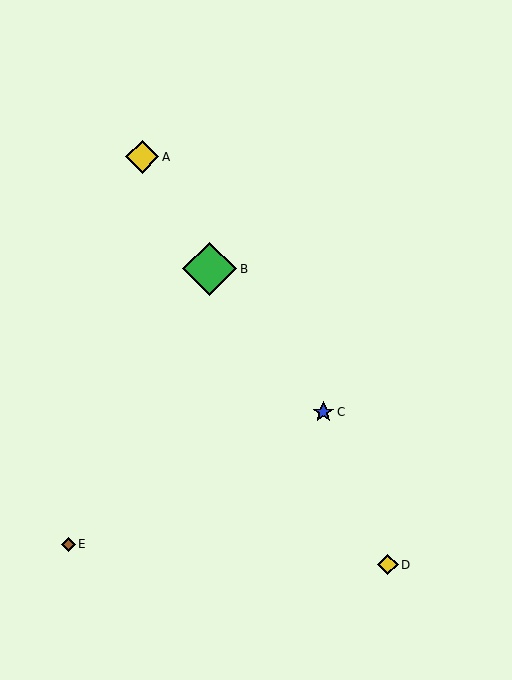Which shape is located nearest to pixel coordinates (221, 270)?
The green diamond (labeled B) at (210, 269) is nearest to that location.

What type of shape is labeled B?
Shape B is a green diamond.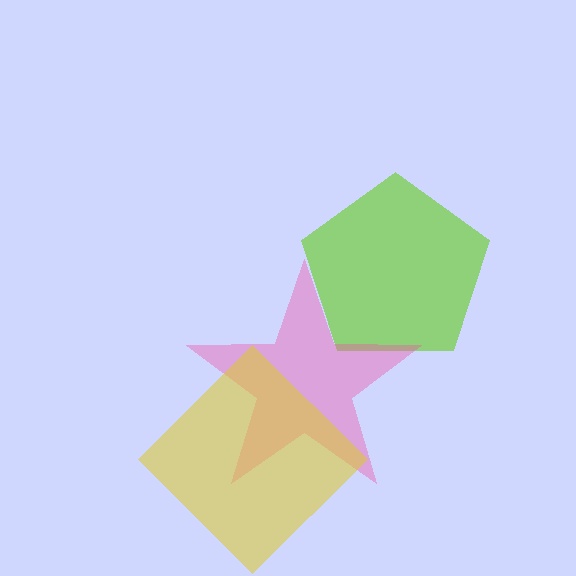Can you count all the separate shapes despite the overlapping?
Yes, there are 3 separate shapes.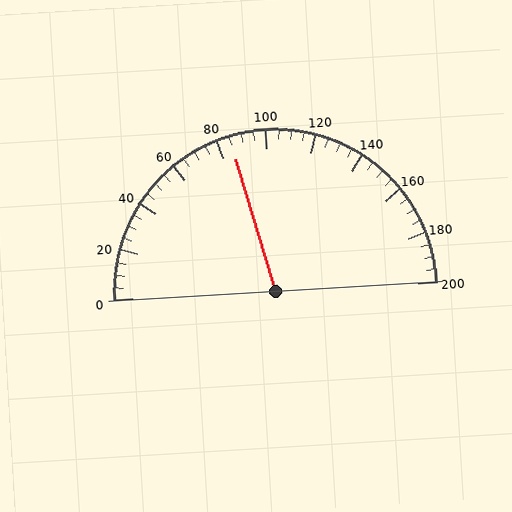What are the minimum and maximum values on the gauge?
The gauge ranges from 0 to 200.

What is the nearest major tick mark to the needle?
The nearest major tick mark is 80.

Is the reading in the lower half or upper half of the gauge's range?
The reading is in the lower half of the range (0 to 200).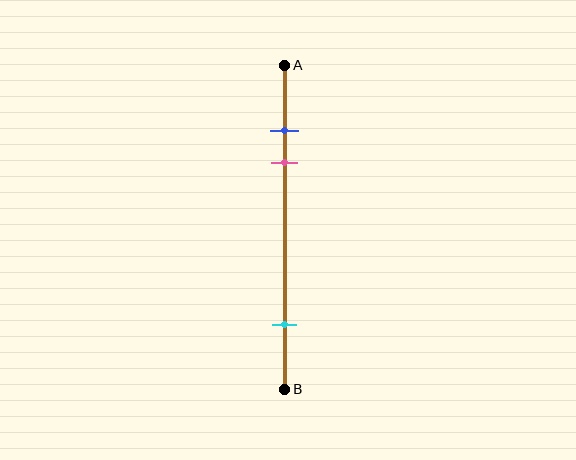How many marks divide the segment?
There are 3 marks dividing the segment.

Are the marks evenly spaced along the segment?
No, the marks are not evenly spaced.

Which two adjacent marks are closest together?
The blue and pink marks are the closest adjacent pair.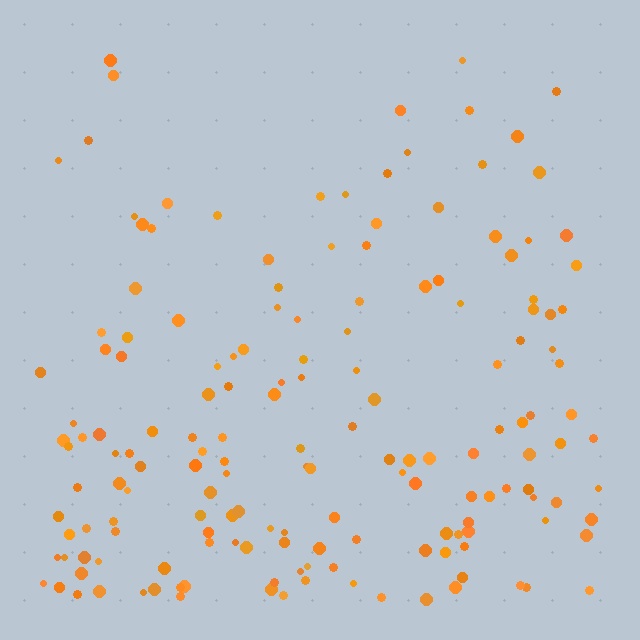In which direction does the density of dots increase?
From top to bottom, with the bottom side densest.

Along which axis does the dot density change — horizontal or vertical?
Vertical.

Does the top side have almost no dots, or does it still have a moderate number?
Still a moderate number, just noticeably fewer than the bottom.